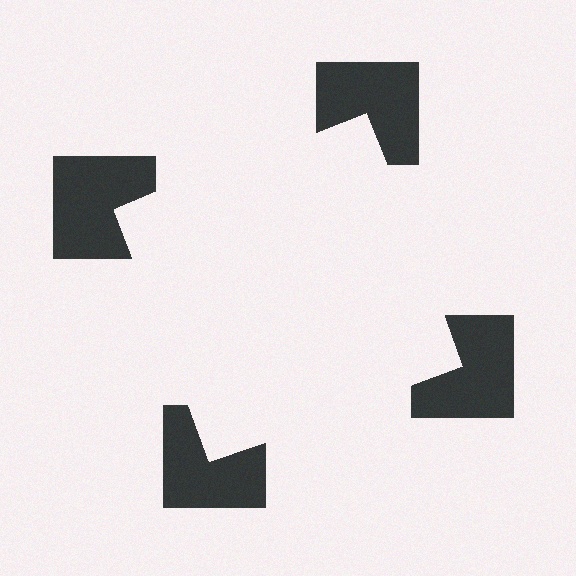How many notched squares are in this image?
There are 4 — one at each vertex of the illusory square.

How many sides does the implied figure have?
4 sides.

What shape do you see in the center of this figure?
An illusory square — its edges are inferred from the aligned wedge cuts in the notched squares, not physically drawn.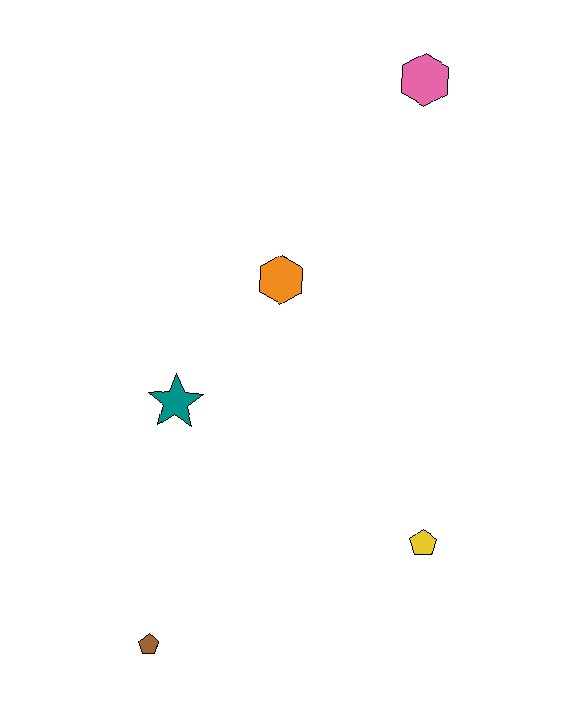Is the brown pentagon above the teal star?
No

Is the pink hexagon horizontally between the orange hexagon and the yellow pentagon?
Yes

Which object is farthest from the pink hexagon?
The brown pentagon is farthest from the pink hexagon.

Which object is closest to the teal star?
The orange hexagon is closest to the teal star.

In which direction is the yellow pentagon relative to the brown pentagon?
The yellow pentagon is to the right of the brown pentagon.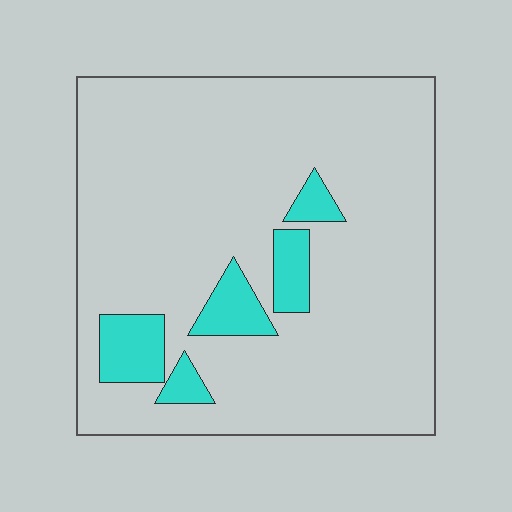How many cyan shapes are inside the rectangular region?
5.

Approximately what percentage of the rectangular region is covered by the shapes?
Approximately 10%.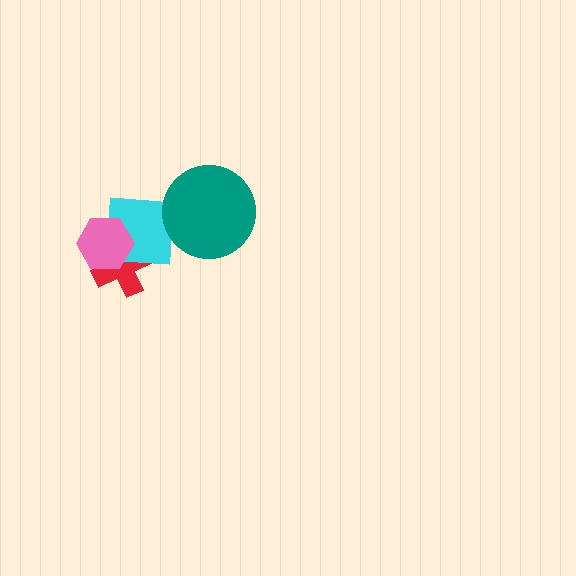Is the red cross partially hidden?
Yes, it is partially covered by another shape.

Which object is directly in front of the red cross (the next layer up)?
The cyan square is directly in front of the red cross.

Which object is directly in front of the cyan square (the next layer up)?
The teal circle is directly in front of the cyan square.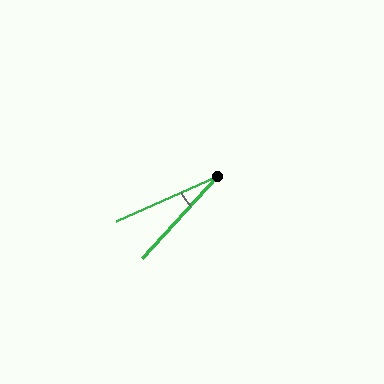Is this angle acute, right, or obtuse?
It is acute.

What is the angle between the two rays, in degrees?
Approximately 24 degrees.